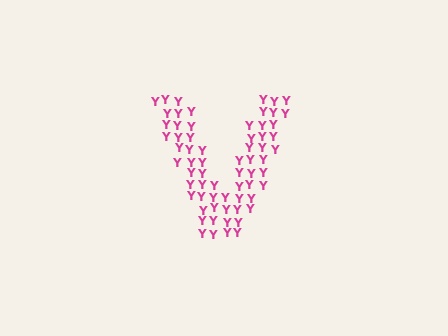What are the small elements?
The small elements are letter Y's.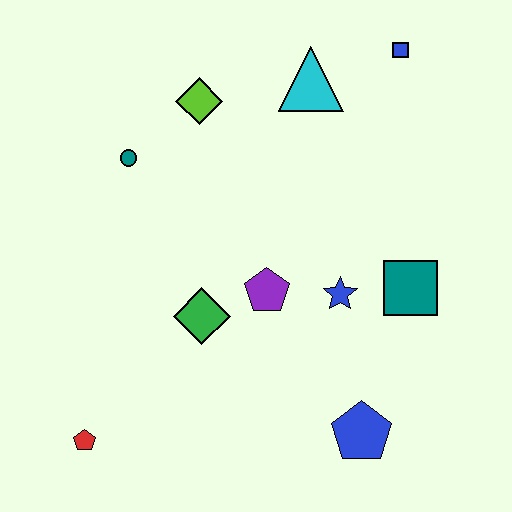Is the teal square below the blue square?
Yes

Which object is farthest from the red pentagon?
The blue square is farthest from the red pentagon.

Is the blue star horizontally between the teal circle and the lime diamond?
No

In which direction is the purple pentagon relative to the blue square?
The purple pentagon is below the blue square.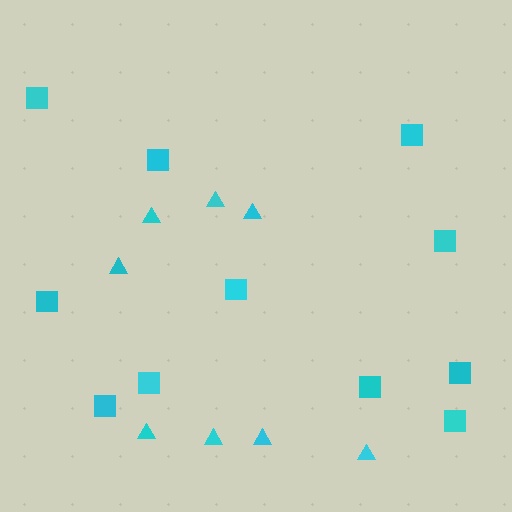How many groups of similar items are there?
There are 2 groups: one group of triangles (8) and one group of squares (11).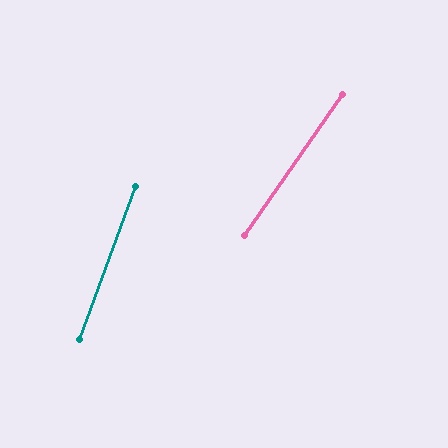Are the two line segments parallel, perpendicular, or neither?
Neither parallel nor perpendicular — they differ by about 15°.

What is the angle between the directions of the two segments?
Approximately 15 degrees.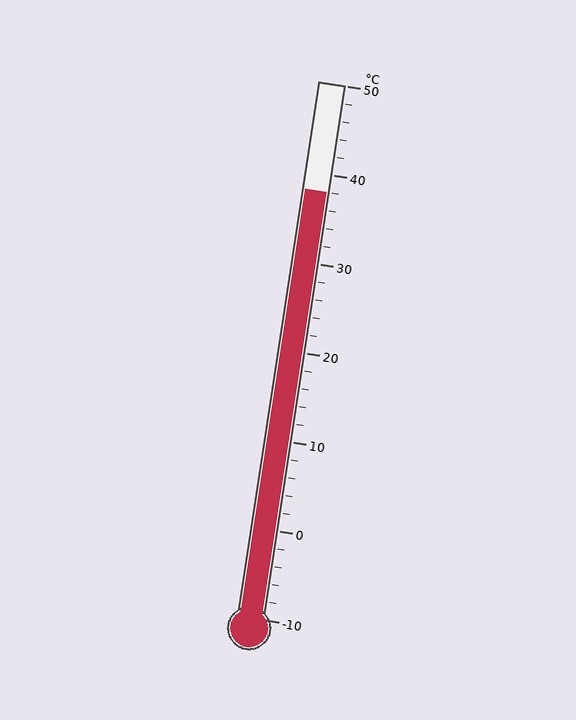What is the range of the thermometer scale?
The thermometer scale ranges from -10°C to 50°C.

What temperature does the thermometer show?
The thermometer shows approximately 38°C.